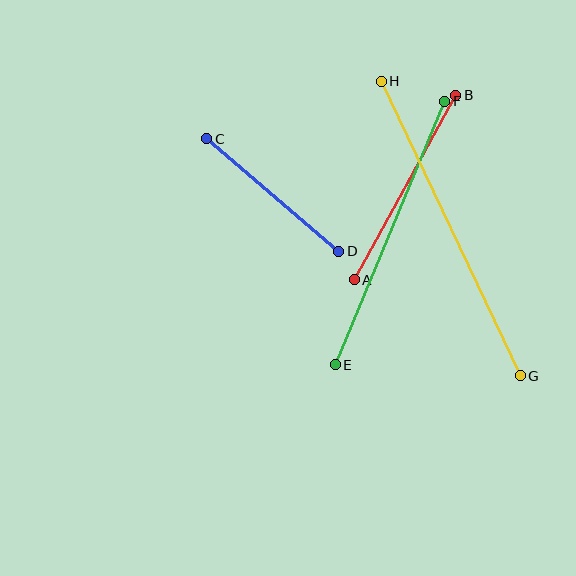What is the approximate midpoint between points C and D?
The midpoint is at approximately (273, 195) pixels.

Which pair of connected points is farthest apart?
Points G and H are farthest apart.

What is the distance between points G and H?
The distance is approximately 325 pixels.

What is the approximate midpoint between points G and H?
The midpoint is at approximately (451, 228) pixels.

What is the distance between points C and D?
The distance is approximately 174 pixels.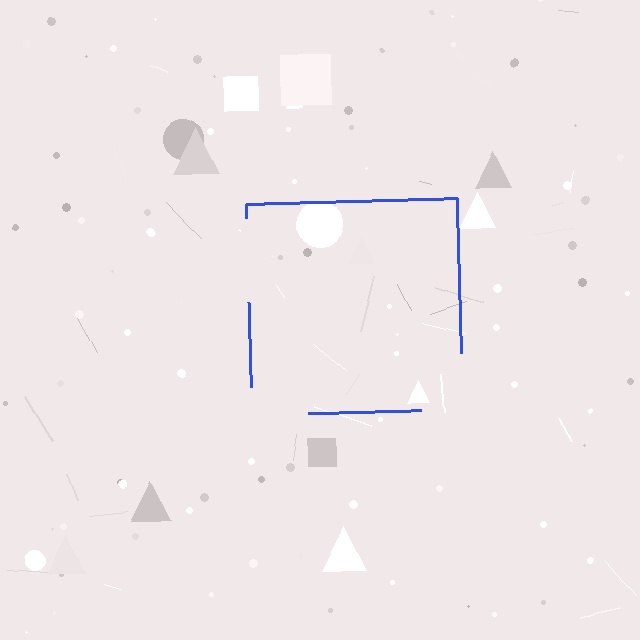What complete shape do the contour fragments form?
The contour fragments form a square.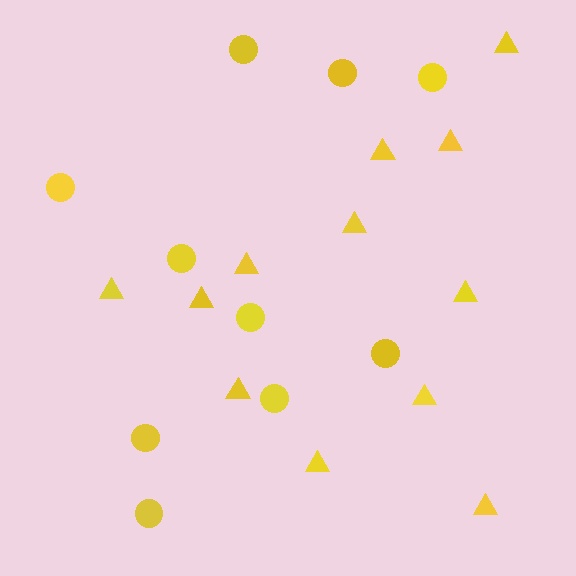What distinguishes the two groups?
There are 2 groups: one group of triangles (12) and one group of circles (10).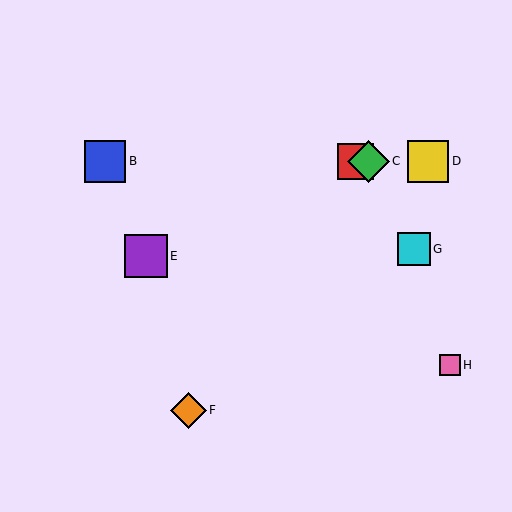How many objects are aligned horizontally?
4 objects (A, B, C, D) are aligned horizontally.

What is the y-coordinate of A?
Object A is at y≈161.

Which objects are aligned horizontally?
Objects A, B, C, D are aligned horizontally.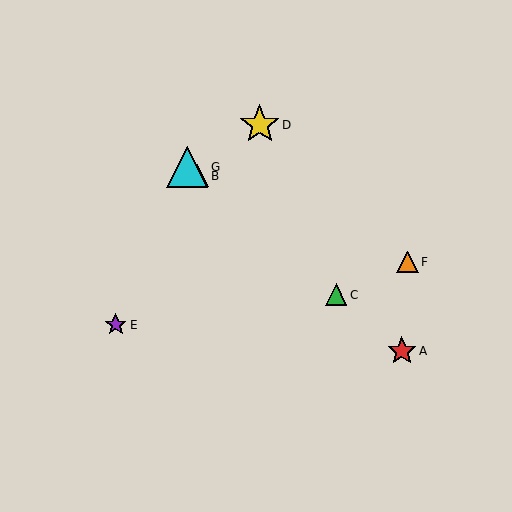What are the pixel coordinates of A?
Object A is at (402, 351).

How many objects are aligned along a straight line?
4 objects (A, B, C, G) are aligned along a straight line.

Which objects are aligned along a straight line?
Objects A, B, C, G are aligned along a straight line.